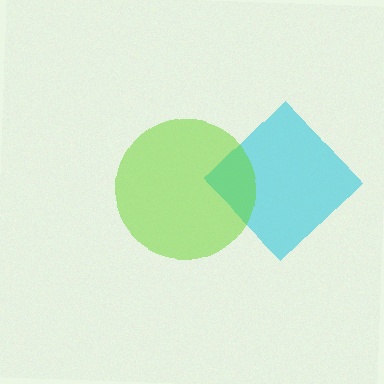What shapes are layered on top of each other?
The layered shapes are: a cyan diamond, a lime circle.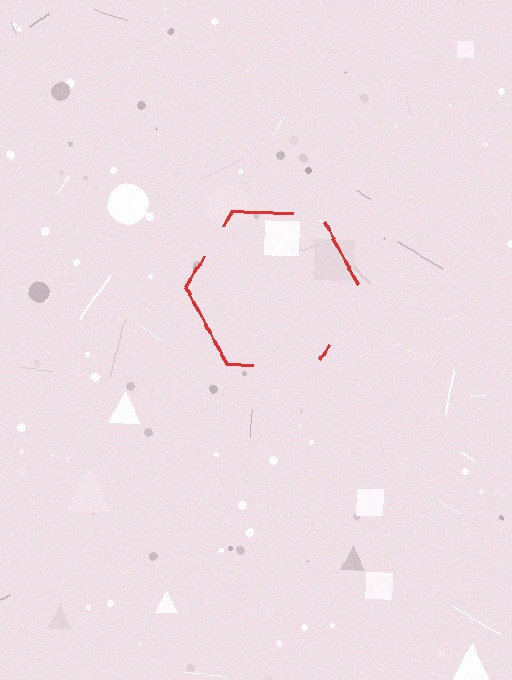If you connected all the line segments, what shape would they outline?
They would outline a hexagon.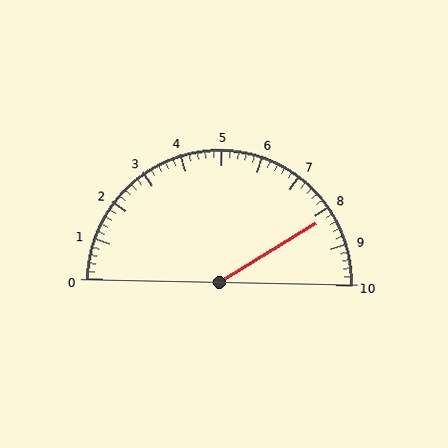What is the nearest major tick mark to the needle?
The nearest major tick mark is 8.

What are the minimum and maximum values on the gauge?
The gauge ranges from 0 to 10.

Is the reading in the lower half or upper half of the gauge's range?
The reading is in the upper half of the range (0 to 10).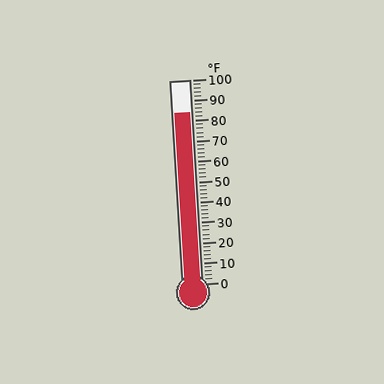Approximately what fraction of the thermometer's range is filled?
The thermometer is filled to approximately 85% of its range.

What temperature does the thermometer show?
The thermometer shows approximately 84°F.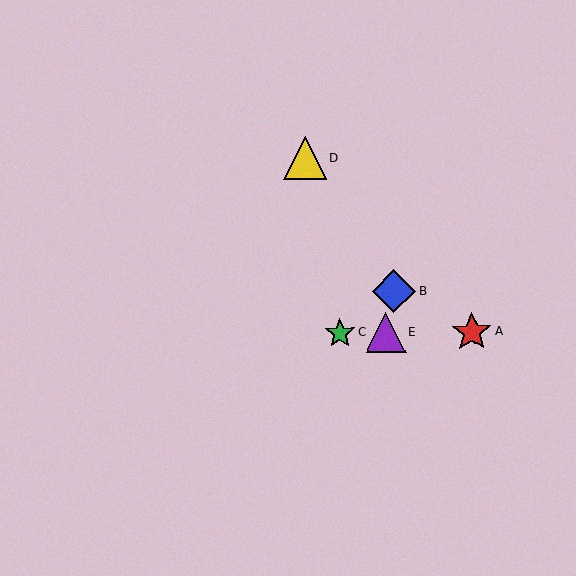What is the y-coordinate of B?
Object B is at y≈291.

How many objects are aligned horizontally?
3 objects (A, C, E) are aligned horizontally.